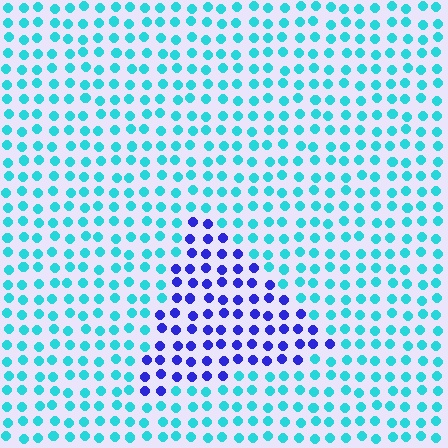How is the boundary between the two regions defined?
The boundary is defined purely by a slight shift in hue (about 61 degrees). Spacing, size, and orientation are identical on both sides.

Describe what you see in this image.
The image is filled with small cyan elements in a uniform arrangement. A triangle-shaped region is visible where the elements are tinted to a slightly different hue, forming a subtle color boundary.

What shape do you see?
I see a triangle.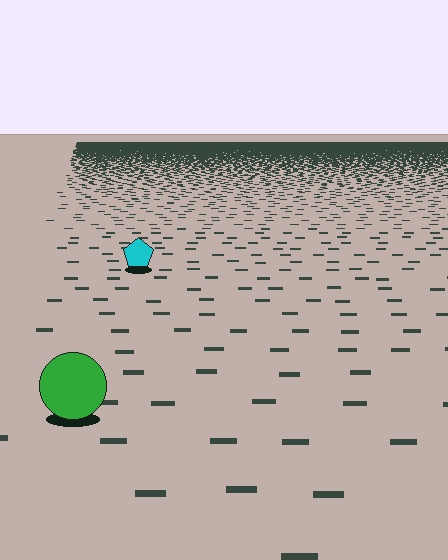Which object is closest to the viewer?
The green circle is closest. The texture marks near it are larger and more spread out.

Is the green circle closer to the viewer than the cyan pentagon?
Yes. The green circle is closer — you can tell from the texture gradient: the ground texture is coarser near it.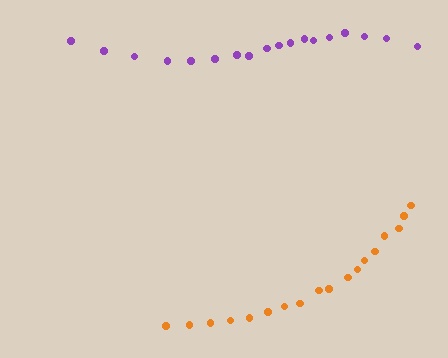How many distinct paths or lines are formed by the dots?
There are 2 distinct paths.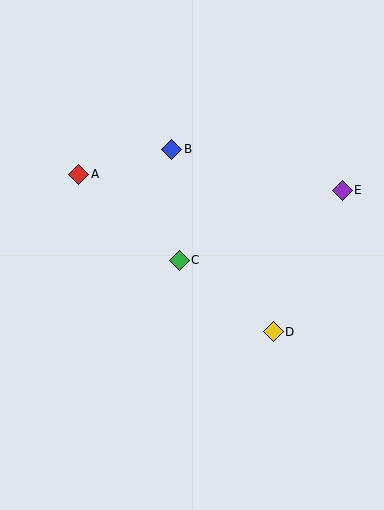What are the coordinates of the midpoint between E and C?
The midpoint between E and C is at (261, 225).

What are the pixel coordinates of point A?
Point A is at (79, 174).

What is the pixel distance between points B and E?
The distance between B and E is 175 pixels.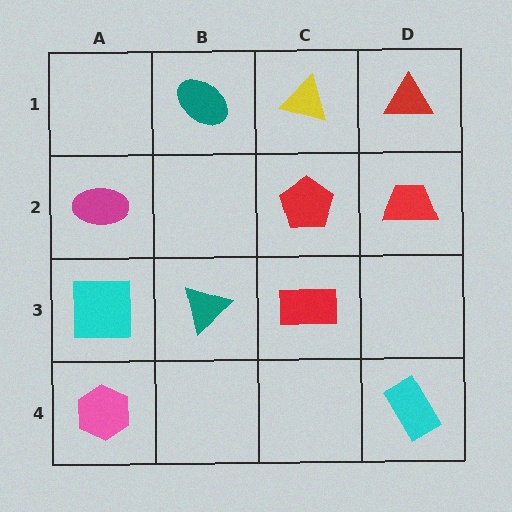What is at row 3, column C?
A red rectangle.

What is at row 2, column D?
A red trapezoid.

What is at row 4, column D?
A cyan rectangle.